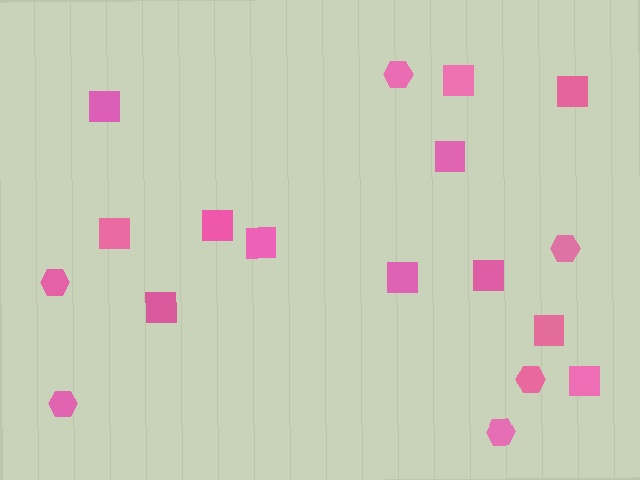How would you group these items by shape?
There are 2 groups: one group of squares (12) and one group of hexagons (6).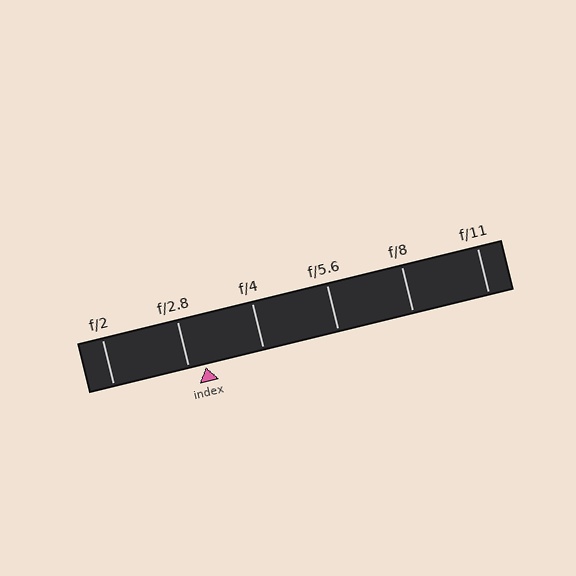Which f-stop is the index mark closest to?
The index mark is closest to f/2.8.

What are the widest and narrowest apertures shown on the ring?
The widest aperture shown is f/2 and the narrowest is f/11.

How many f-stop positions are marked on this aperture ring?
There are 6 f-stop positions marked.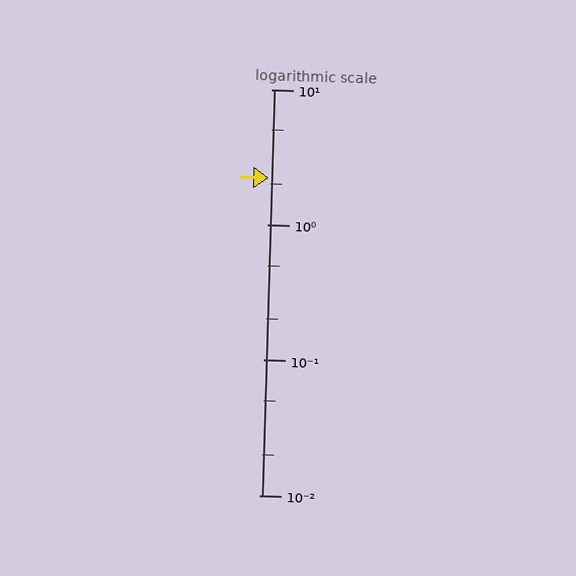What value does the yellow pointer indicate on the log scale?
The pointer indicates approximately 2.2.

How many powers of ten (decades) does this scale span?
The scale spans 3 decades, from 0.01 to 10.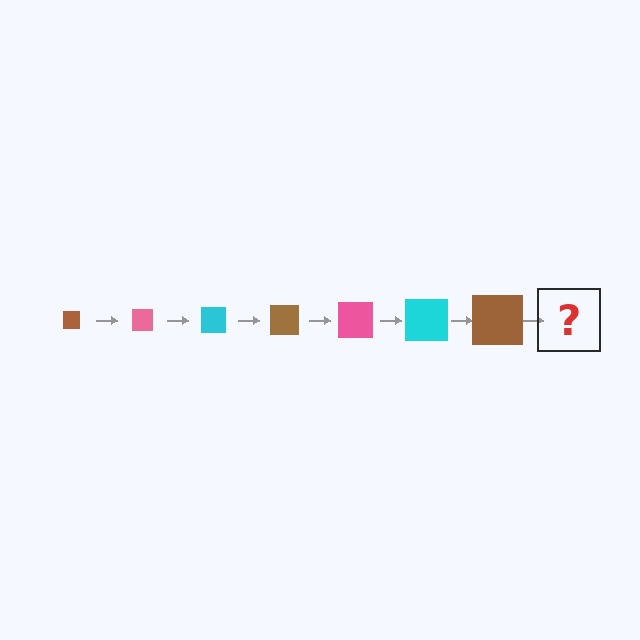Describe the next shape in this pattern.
It should be a pink square, larger than the previous one.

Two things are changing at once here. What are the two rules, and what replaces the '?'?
The two rules are that the square grows larger each step and the color cycles through brown, pink, and cyan. The '?' should be a pink square, larger than the previous one.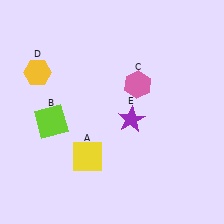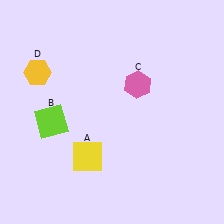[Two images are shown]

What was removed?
The purple star (E) was removed in Image 2.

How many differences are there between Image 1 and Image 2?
There is 1 difference between the two images.